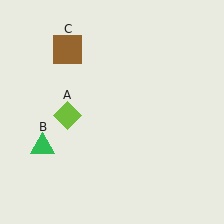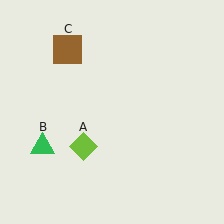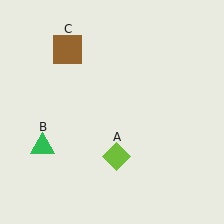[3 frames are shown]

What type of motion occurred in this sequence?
The lime diamond (object A) rotated counterclockwise around the center of the scene.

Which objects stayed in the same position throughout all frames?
Green triangle (object B) and brown square (object C) remained stationary.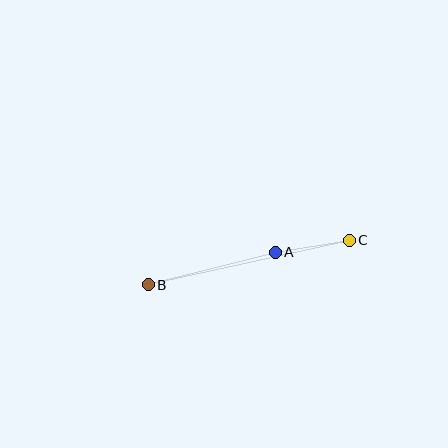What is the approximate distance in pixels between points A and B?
The distance between A and B is approximately 131 pixels.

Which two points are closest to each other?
Points A and C are closest to each other.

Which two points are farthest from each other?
Points B and C are farthest from each other.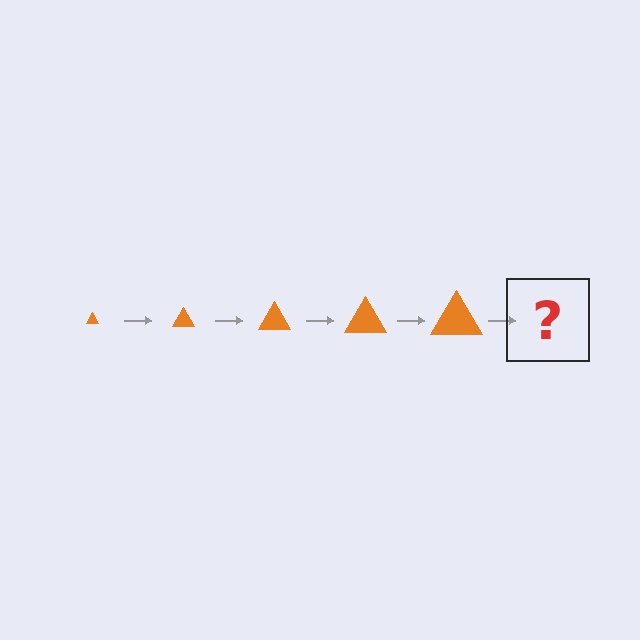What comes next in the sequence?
The next element should be an orange triangle, larger than the previous one.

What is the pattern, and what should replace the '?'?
The pattern is that the triangle gets progressively larger each step. The '?' should be an orange triangle, larger than the previous one.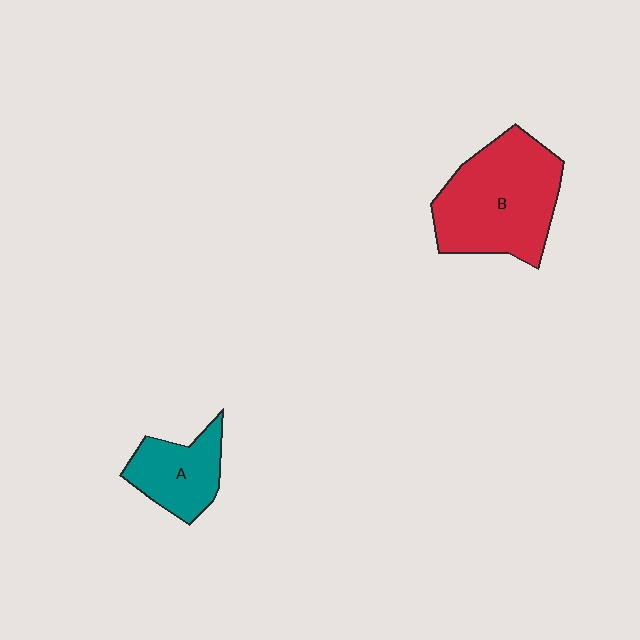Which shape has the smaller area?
Shape A (teal).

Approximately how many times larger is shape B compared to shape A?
Approximately 2.0 times.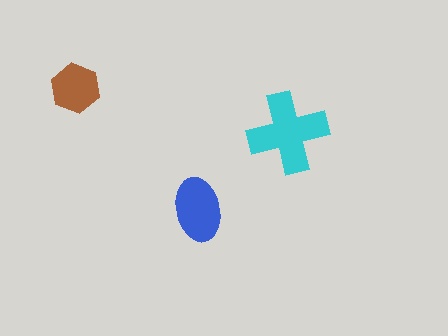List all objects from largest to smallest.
The cyan cross, the blue ellipse, the brown hexagon.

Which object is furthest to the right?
The cyan cross is rightmost.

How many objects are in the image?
There are 3 objects in the image.